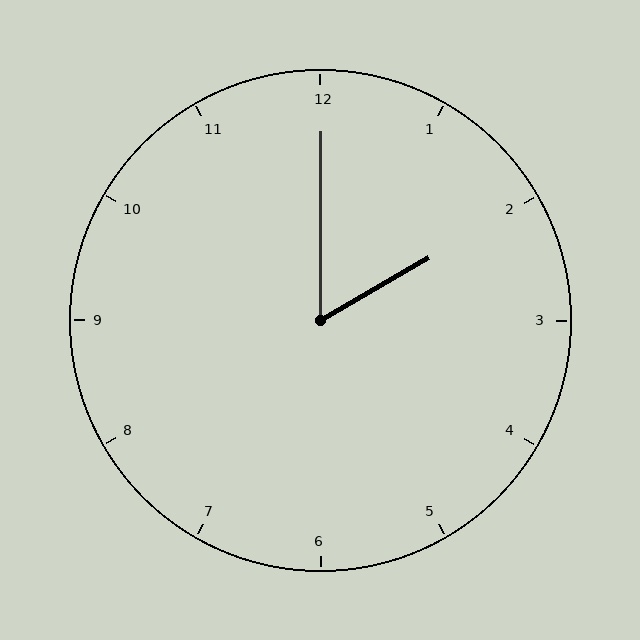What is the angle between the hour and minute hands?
Approximately 60 degrees.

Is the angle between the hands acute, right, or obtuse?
It is acute.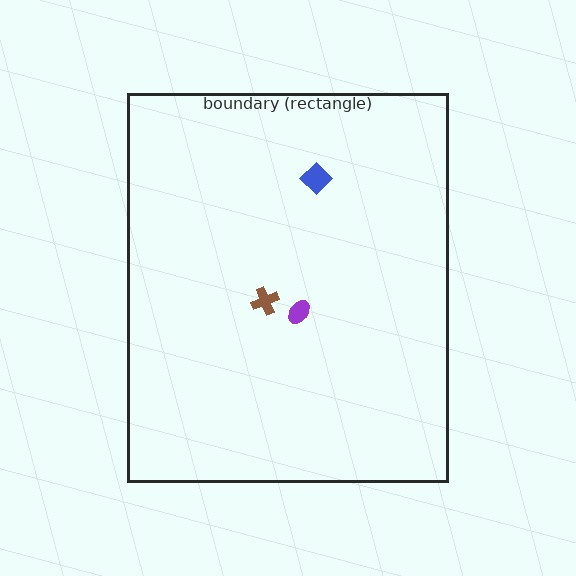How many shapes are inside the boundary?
3 inside, 0 outside.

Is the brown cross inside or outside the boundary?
Inside.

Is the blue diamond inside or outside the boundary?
Inside.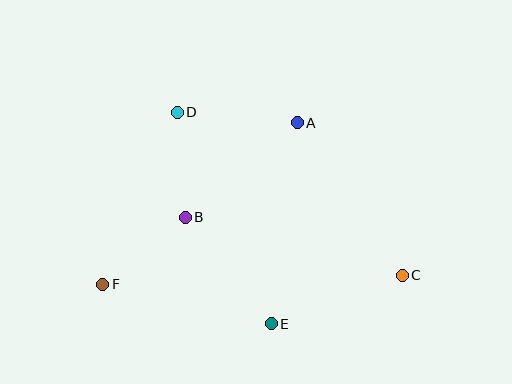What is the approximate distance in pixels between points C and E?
The distance between C and E is approximately 139 pixels.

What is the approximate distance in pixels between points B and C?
The distance between B and C is approximately 225 pixels.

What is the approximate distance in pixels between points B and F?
The distance between B and F is approximately 106 pixels.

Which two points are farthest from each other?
Points C and F are farthest from each other.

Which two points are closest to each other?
Points B and D are closest to each other.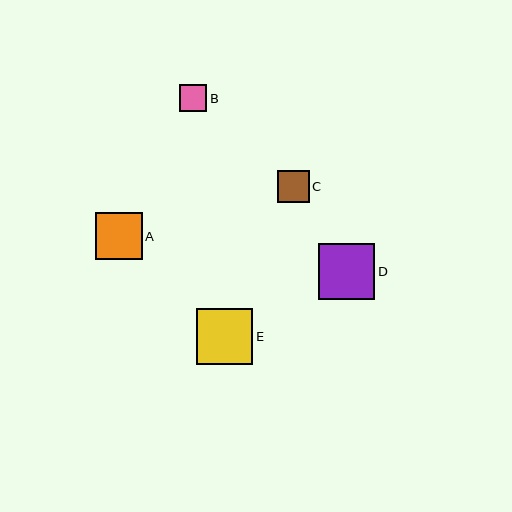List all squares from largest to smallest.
From largest to smallest: D, E, A, C, B.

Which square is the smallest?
Square B is the smallest with a size of approximately 27 pixels.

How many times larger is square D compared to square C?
Square D is approximately 1.8 times the size of square C.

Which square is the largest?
Square D is the largest with a size of approximately 57 pixels.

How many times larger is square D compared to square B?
Square D is approximately 2.1 times the size of square B.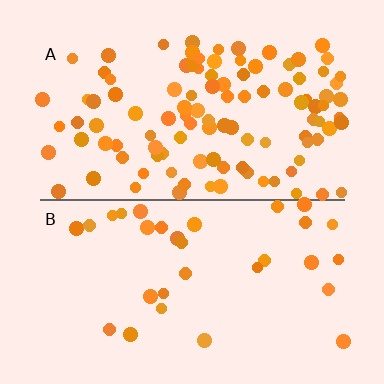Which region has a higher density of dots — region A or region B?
A (the top).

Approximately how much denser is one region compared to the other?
Approximately 3.4× — region A over region B.